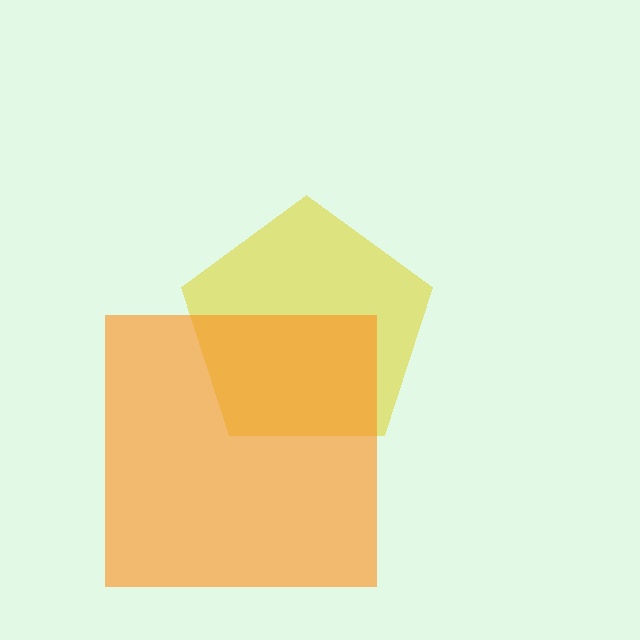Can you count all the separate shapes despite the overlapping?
Yes, there are 2 separate shapes.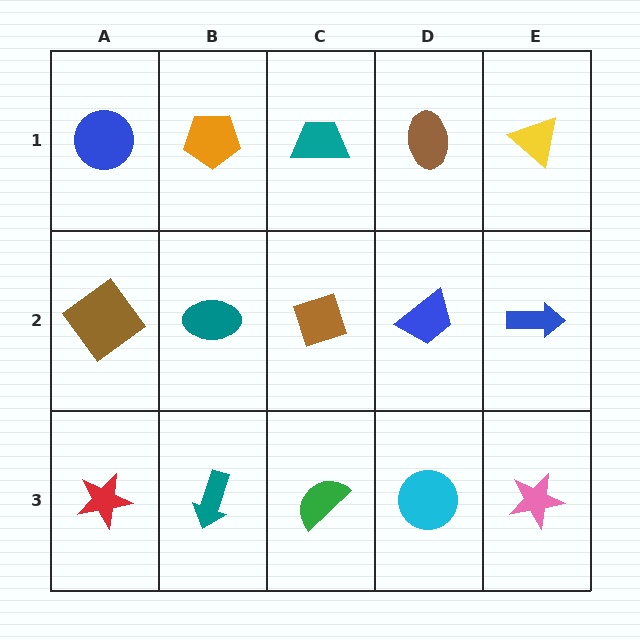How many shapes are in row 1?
5 shapes.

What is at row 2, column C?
A brown diamond.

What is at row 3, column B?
A teal arrow.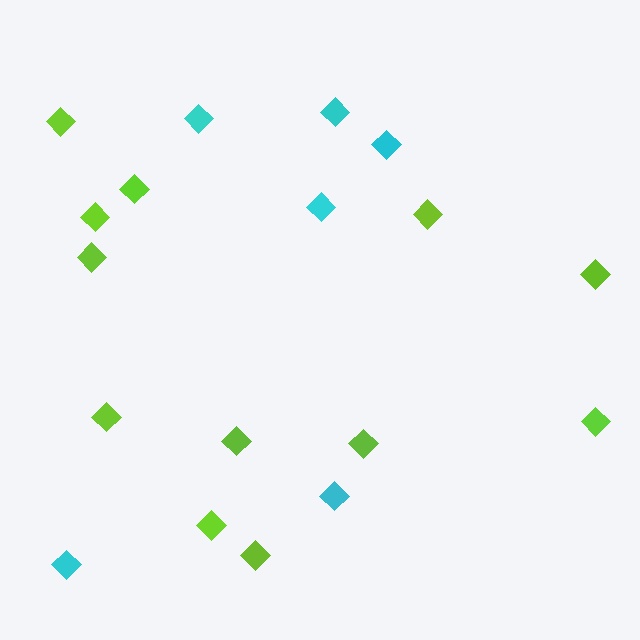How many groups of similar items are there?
There are 2 groups: one group of lime diamonds (12) and one group of cyan diamonds (6).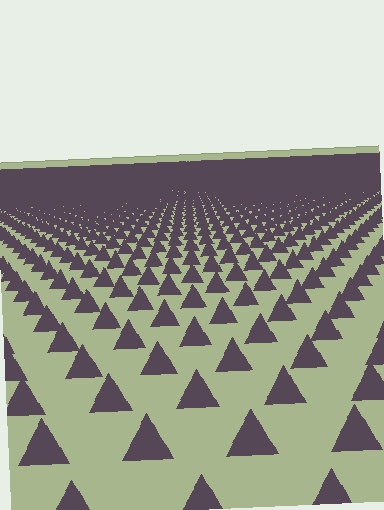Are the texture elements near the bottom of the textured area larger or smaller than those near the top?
Larger. Near the bottom, elements are closer to the viewer and appear at a bigger on-screen size.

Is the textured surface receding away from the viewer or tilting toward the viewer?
The surface is receding away from the viewer. Texture elements get smaller and denser toward the top.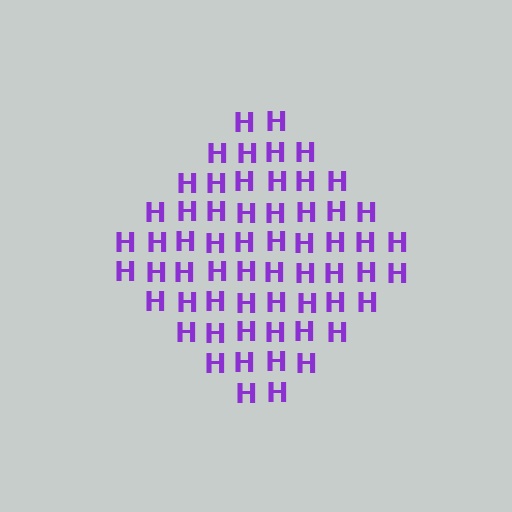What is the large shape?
The large shape is a diamond.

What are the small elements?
The small elements are letter H's.